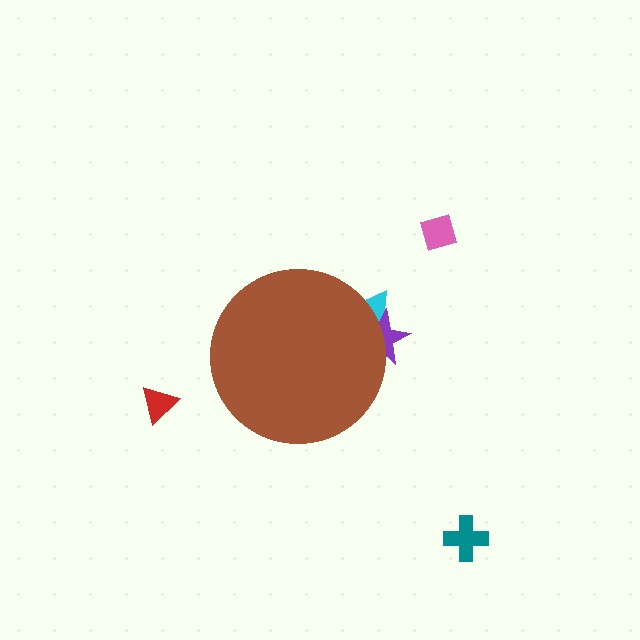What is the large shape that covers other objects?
A brown circle.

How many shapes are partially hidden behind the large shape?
2 shapes are partially hidden.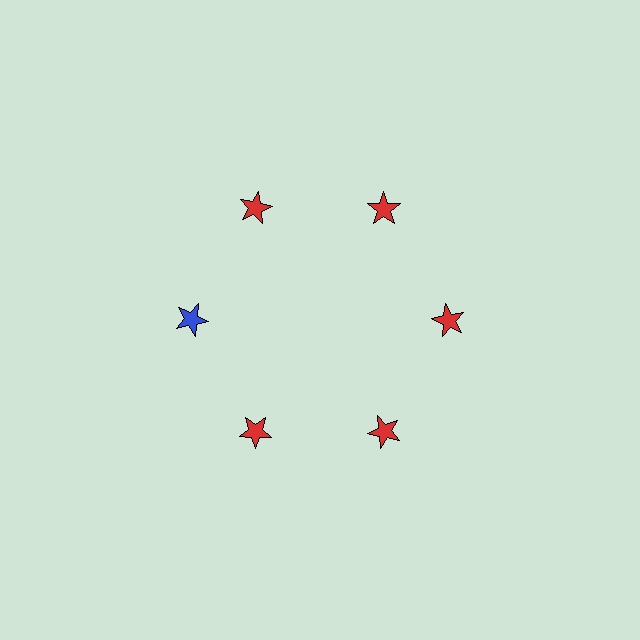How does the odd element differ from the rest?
It has a different color: blue instead of red.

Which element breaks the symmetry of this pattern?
The blue star at roughly the 9 o'clock position breaks the symmetry. All other shapes are red stars.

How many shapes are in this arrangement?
There are 6 shapes arranged in a ring pattern.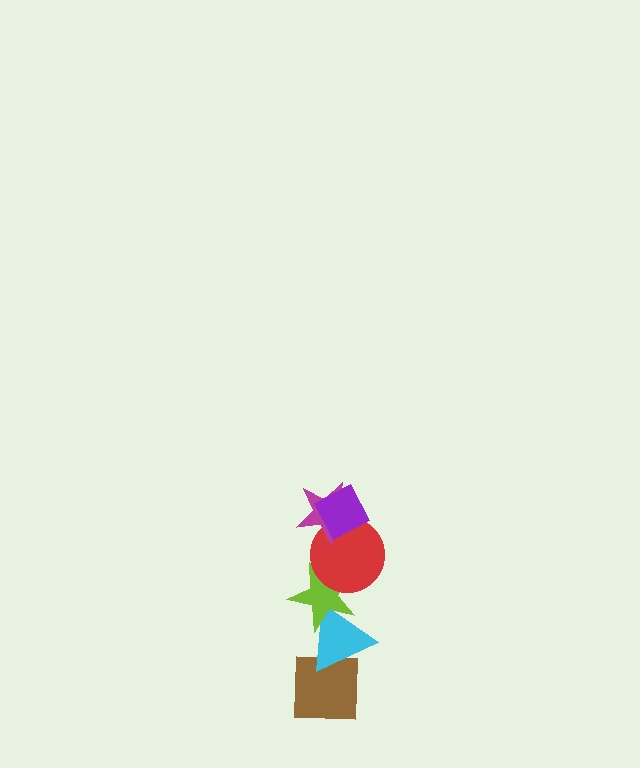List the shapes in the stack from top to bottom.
From top to bottom: the purple diamond, the magenta star, the red circle, the lime star, the cyan triangle, the brown square.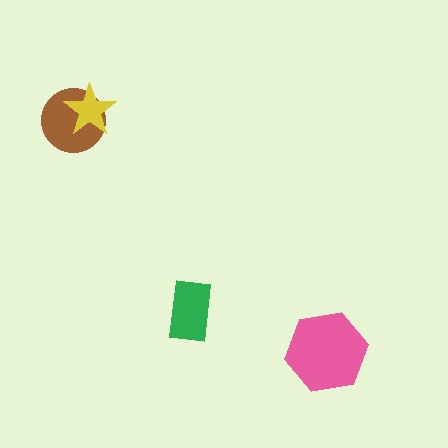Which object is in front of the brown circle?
The yellow star is in front of the brown circle.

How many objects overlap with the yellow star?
1 object overlaps with the yellow star.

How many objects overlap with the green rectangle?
0 objects overlap with the green rectangle.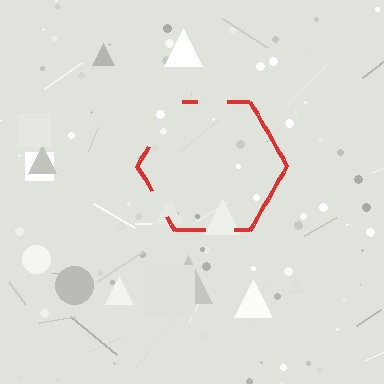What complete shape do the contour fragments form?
The contour fragments form a hexagon.